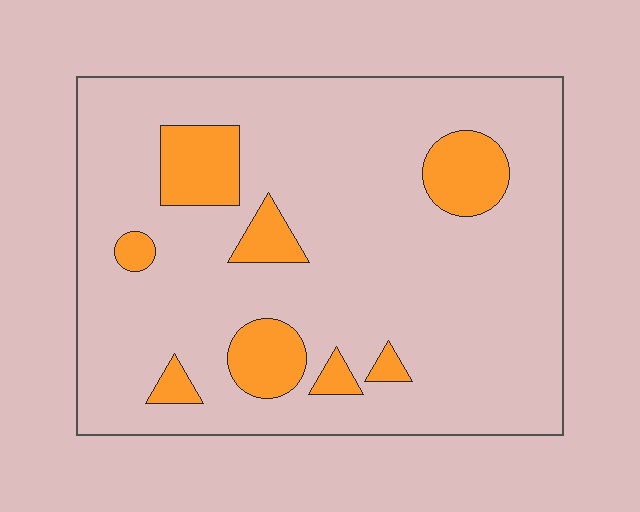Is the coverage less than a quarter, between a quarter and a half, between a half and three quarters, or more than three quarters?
Less than a quarter.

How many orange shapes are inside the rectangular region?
8.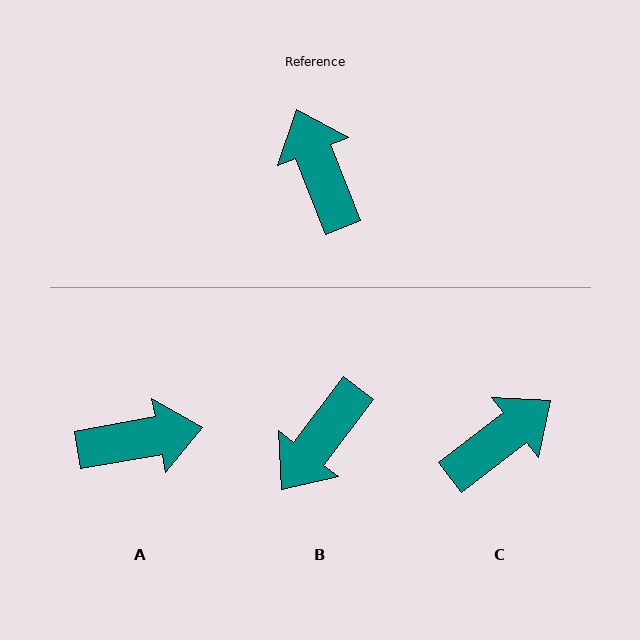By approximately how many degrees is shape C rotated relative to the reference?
Approximately 74 degrees clockwise.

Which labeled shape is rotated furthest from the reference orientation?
B, about 121 degrees away.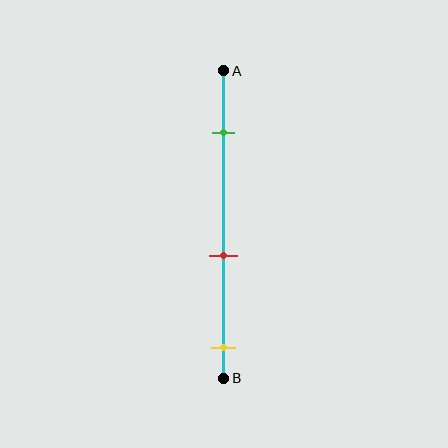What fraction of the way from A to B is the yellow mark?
The yellow mark is approximately 90% (0.9) of the way from A to B.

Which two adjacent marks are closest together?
The red and yellow marks are the closest adjacent pair.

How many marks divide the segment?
There are 3 marks dividing the segment.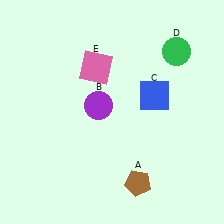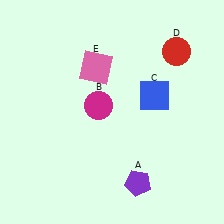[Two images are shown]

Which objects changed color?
A changed from brown to purple. B changed from purple to magenta. D changed from green to red.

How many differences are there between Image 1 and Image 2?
There are 3 differences between the two images.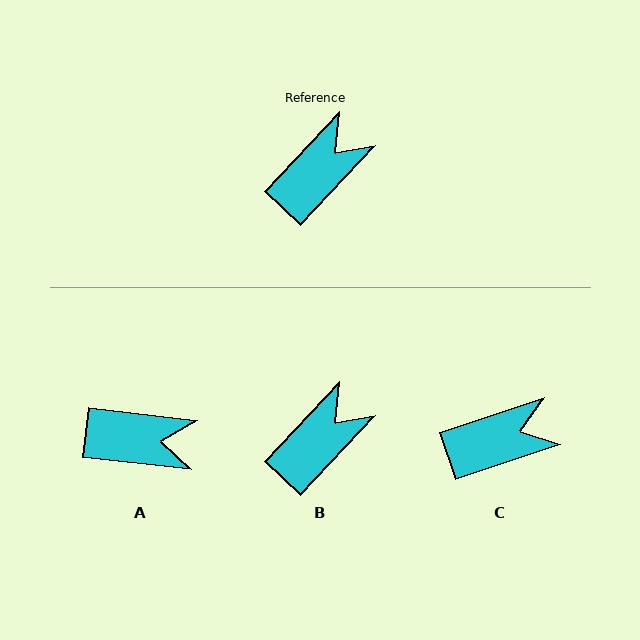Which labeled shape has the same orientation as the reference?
B.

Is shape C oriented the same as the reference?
No, it is off by about 28 degrees.